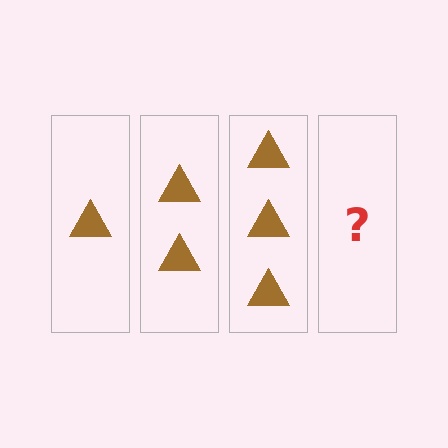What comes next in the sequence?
The next element should be 4 triangles.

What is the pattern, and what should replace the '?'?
The pattern is that each step adds one more triangle. The '?' should be 4 triangles.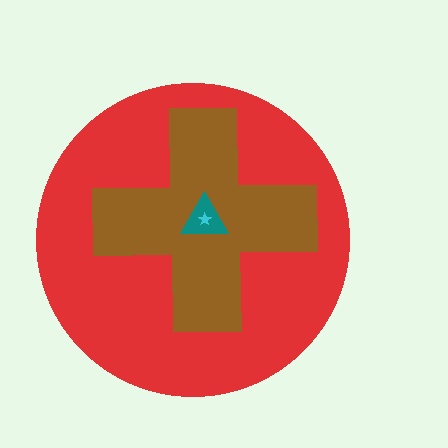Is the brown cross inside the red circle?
Yes.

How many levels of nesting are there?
4.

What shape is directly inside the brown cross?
The teal triangle.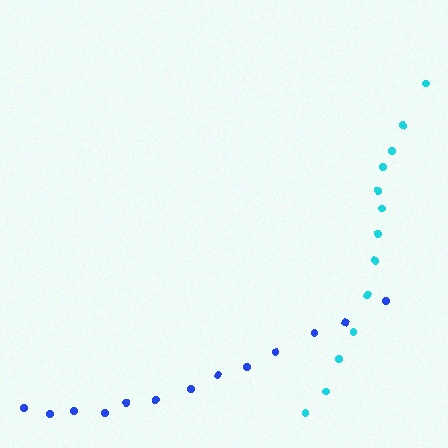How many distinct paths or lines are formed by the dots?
There are 2 distinct paths.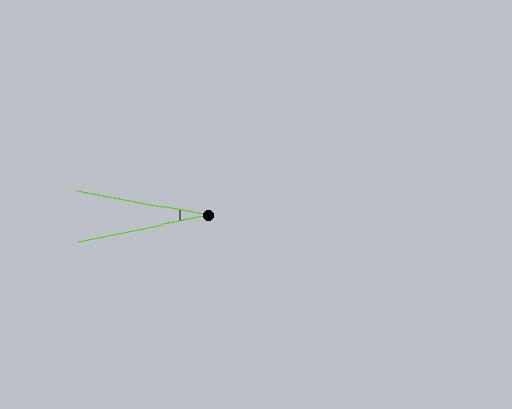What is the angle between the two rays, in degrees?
Approximately 22 degrees.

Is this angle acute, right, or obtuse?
It is acute.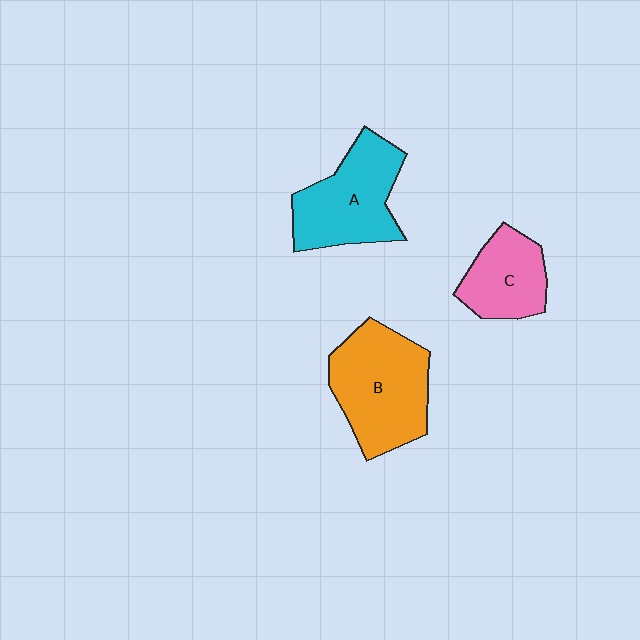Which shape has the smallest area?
Shape C (pink).